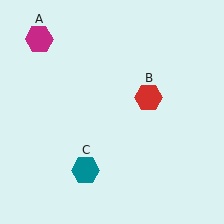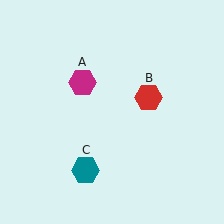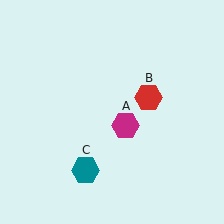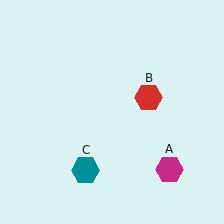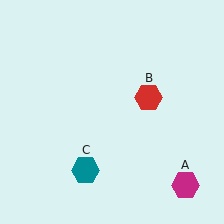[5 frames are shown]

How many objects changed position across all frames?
1 object changed position: magenta hexagon (object A).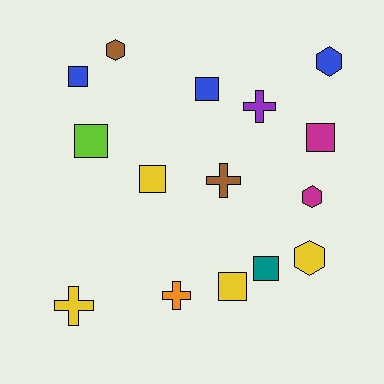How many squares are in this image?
There are 7 squares.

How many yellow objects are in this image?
There are 4 yellow objects.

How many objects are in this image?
There are 15 objects.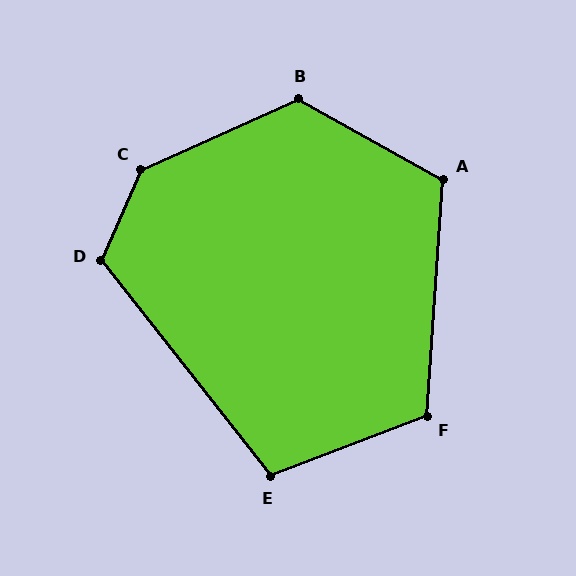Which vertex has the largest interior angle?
C, at approximately 138 degrees.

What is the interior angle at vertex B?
Approximately 127 degrees (obtuse).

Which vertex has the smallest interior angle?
E, at approximately 107 degrees.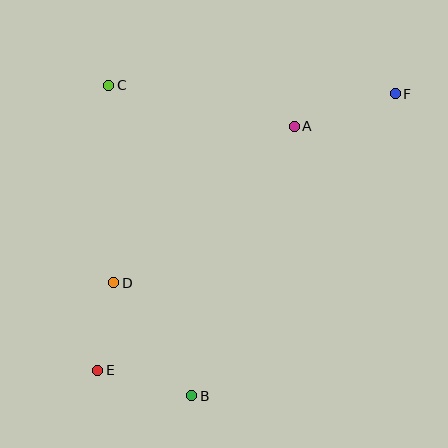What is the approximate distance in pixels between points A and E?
The distance between A and E is approximately 313 pixels.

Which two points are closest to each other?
Points D and E are closest to each other.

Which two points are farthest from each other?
Points E and F are farthest from each other.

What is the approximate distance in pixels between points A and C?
The distance between A and C is approximately 190 pixels.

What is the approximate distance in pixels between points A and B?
The distance between A and B is approximately 288 pixels.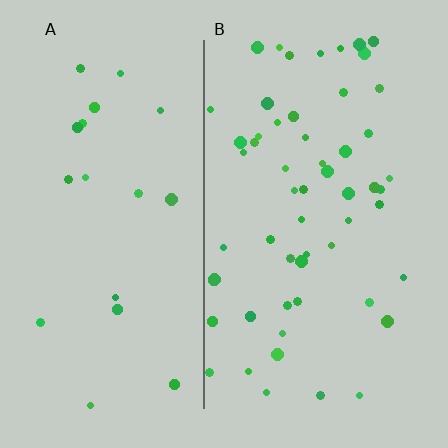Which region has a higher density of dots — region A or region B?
B (the right).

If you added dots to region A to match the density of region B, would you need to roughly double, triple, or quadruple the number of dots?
Approximately triple.